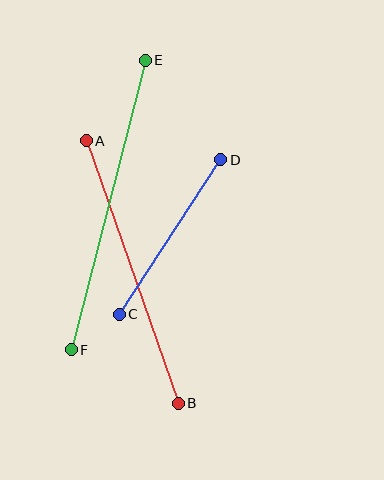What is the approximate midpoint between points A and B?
The midpoint is at approximately (132, 272) pixels.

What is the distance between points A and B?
The distance is approximately 278 pixels.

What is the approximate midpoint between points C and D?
The midpoint is at approximately (170, 237) pixels.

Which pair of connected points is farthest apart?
Points E and F are farthest apart.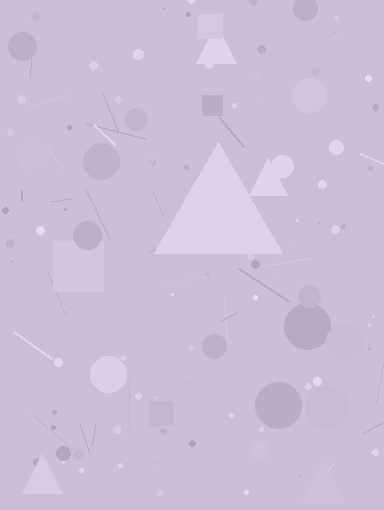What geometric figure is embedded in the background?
A triangle is embedded in the background.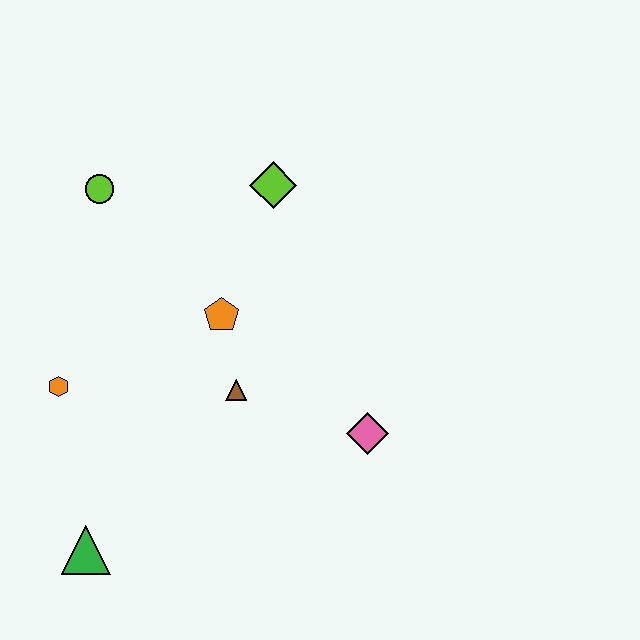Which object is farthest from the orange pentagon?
The green triangle is farthest from the orange pentagon.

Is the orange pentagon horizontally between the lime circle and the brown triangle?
Yes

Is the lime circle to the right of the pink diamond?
No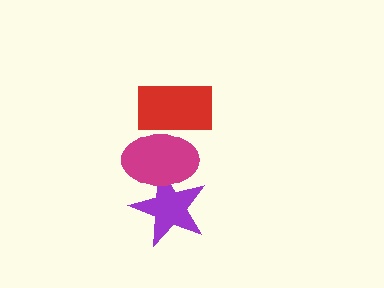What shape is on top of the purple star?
The magenta ellipse is on top of the purple star.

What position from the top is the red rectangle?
The red rectangle is 1st from the top.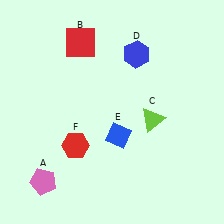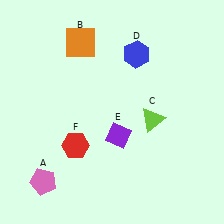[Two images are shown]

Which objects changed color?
B changed from red to orange. E changed from blue to purple.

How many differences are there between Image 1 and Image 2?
There are 2 differences between the two images.